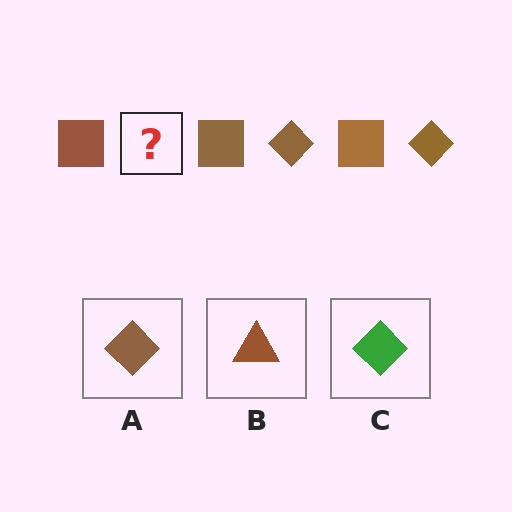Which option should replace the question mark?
Option A.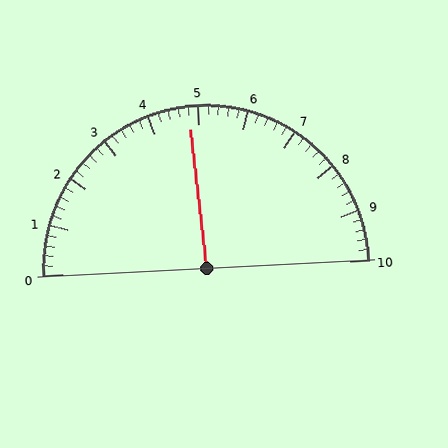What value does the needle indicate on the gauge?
The needle indicates approximately 4.8.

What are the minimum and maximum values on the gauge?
The gauge ranges from 0 to 10.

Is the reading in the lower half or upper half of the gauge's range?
The reading is in the lower half of the range (0 to 10).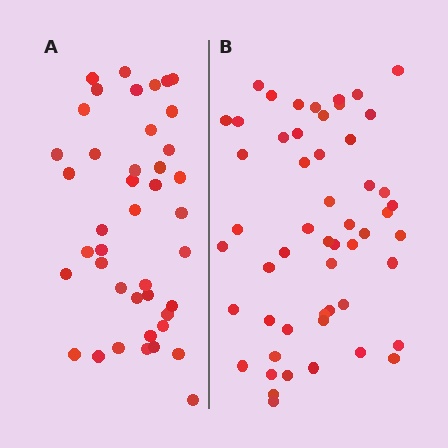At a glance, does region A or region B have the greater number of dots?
Region B (the right region) has more dots.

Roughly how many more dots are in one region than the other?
Region B has roughly 12 or so more dots than region A.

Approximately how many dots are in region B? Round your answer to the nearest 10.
About 50 dots. (The exact count is 53, which rounds to 50.)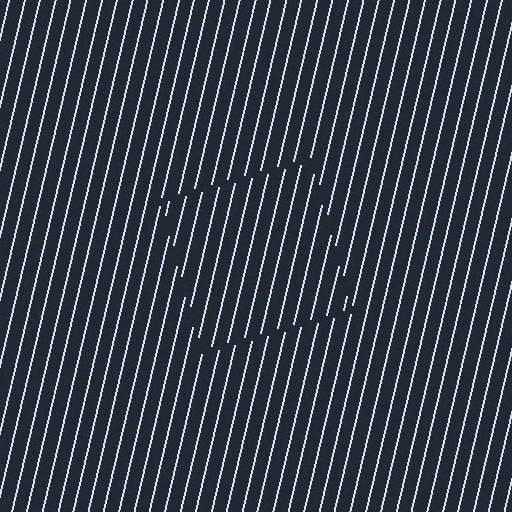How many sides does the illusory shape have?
4 sides — the line-ends trace a square.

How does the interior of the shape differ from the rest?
The interior of the shape contains the same grating, shifted by half a period — the contour is defined by the phase discontinuity where line-ends from the inner and outer gratings abut.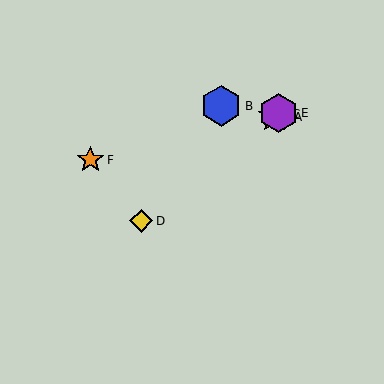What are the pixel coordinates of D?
Object D is at (141, 221).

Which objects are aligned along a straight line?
Objects A, C, D, E are aligned along a straight line.